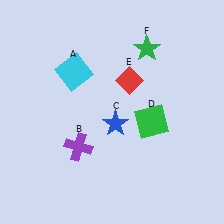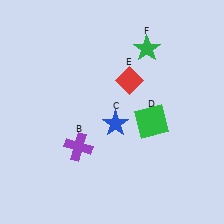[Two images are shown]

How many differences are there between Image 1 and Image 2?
There is 1 difference between the two images.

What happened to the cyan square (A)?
The cyan square (A) was removed in Image 2. It was in the top-left area of Image 1.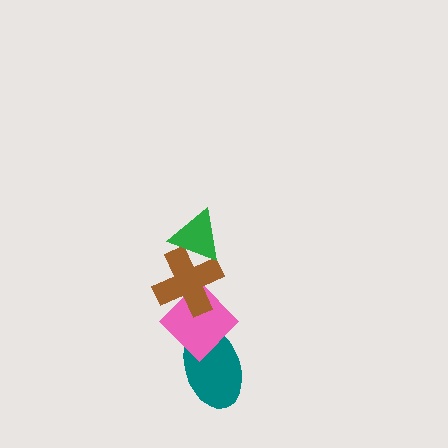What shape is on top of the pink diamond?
The brown cross is on top of the pink diamond.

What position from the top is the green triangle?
The green triangle is 1st from the top.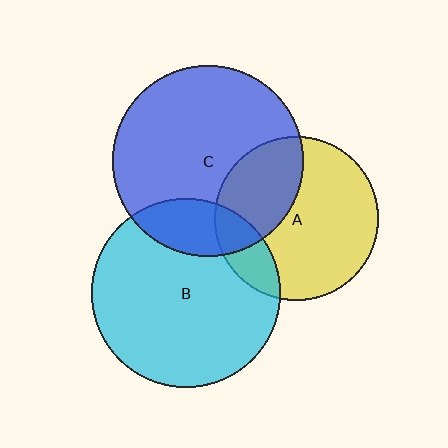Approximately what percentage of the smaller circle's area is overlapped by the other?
Approximately 35%.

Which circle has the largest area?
Circle C (blue).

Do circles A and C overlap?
Yes.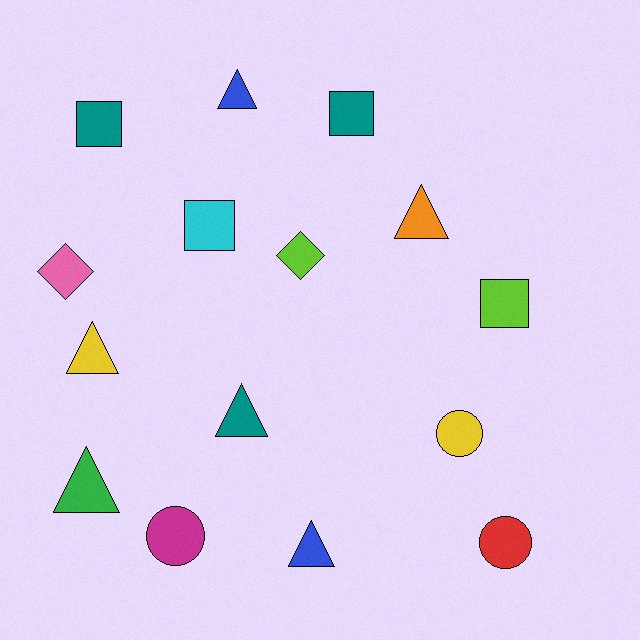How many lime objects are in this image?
There are 2 lime objects.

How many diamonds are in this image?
There are 2 diamonds.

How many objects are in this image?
There are 15 objects.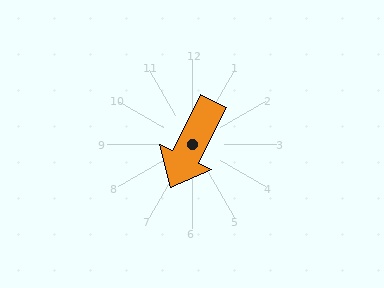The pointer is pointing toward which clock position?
Roughly 7 o'clock.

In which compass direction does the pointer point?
Southwest.